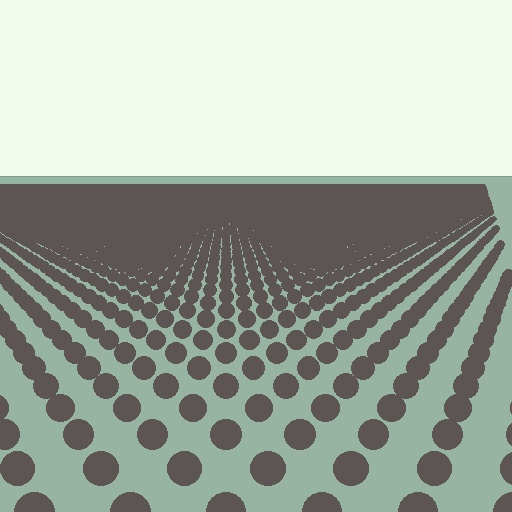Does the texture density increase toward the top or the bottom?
Density increases toward the top.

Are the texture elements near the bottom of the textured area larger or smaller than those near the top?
Larger. Near the bottom, elements are closer to the viewer and appear at a bigger on-screen size.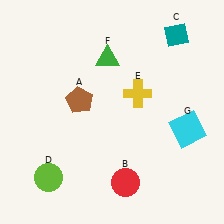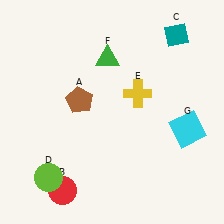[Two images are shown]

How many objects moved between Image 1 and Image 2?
1 object moved between the two images.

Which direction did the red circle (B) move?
The red circle (B) moved left.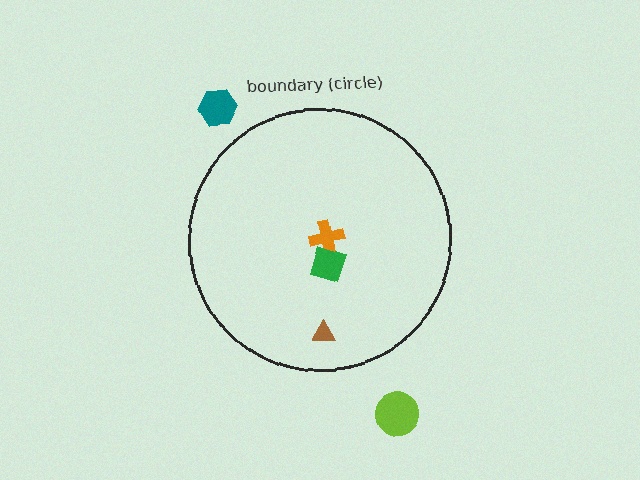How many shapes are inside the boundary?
3 inside, 2 outside.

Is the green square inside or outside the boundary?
Inside.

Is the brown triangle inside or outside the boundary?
Inside.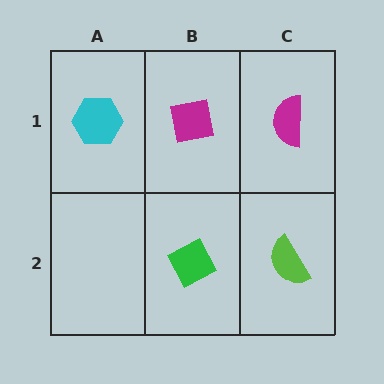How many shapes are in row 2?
2 shapes.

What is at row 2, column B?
A green diamond.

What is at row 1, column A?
A cyan hexagon.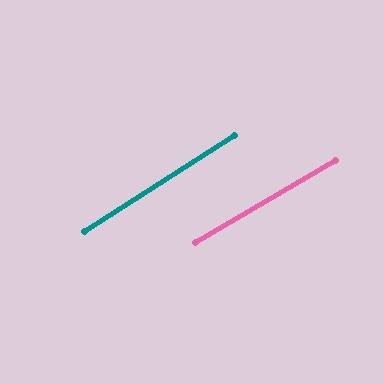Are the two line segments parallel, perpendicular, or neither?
Parallel — their directions differ by only 1.9°.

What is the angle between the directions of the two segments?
Approximately 2 degrees.